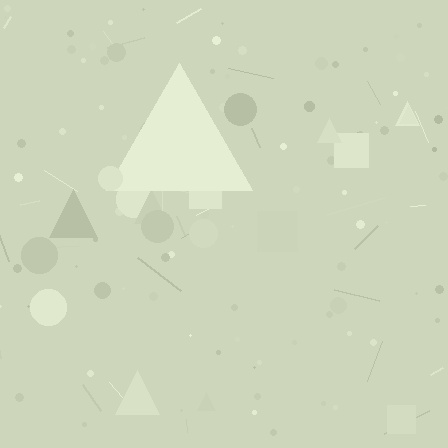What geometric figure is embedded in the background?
A triangle is embedded in the background.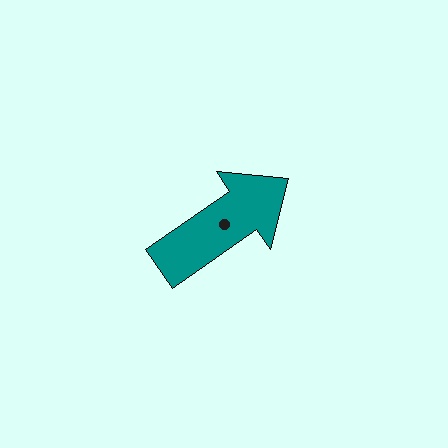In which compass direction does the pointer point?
Northeast.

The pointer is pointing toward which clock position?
Roughly 2 o'clock.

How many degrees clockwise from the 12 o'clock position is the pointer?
Approximately 55 degrees.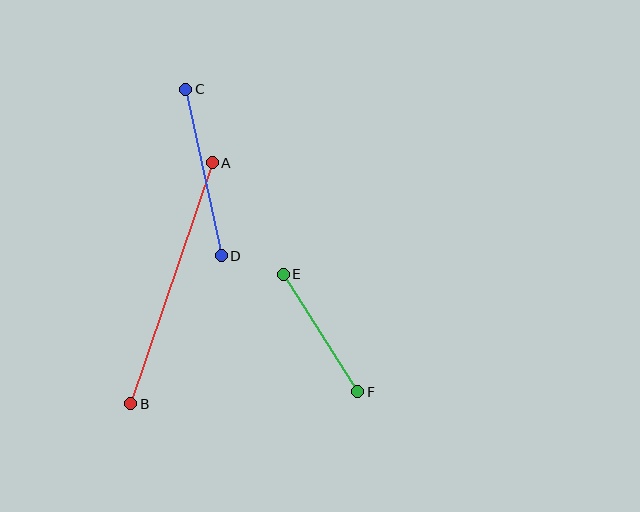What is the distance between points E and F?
The distance is approximately 139 pixels.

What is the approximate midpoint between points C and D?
The midpoint is at approximately (204, 173) pixels.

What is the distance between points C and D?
The distance is approximately 170 pixels.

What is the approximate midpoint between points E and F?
The midpoint is at approximately (320, 333) pixels.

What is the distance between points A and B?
The distance is approximately 255 pixels.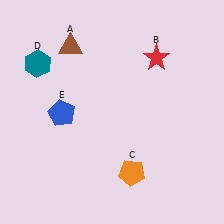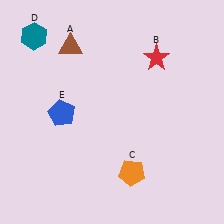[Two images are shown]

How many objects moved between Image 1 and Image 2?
1 object moved between the two images.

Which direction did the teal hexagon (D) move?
The teal hexagon (D) moved up.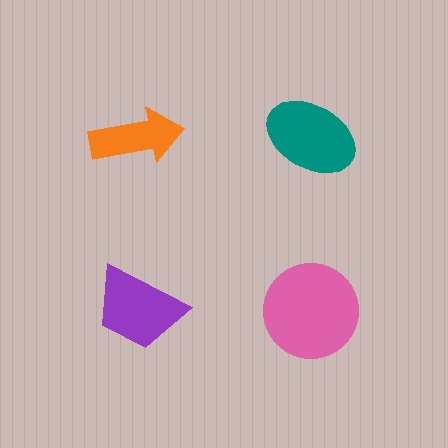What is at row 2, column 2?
A pink circle.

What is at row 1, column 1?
An orange arrow.